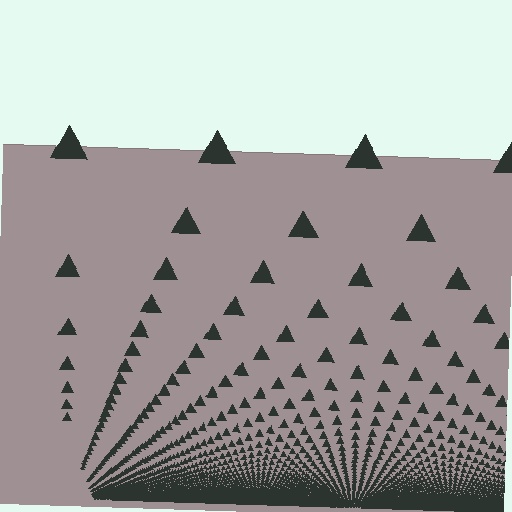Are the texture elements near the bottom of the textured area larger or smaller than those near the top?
Smaller. The gradient is inverted — elements near the bottom are smaller and denser.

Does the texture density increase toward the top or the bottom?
Density increases toward the bottom.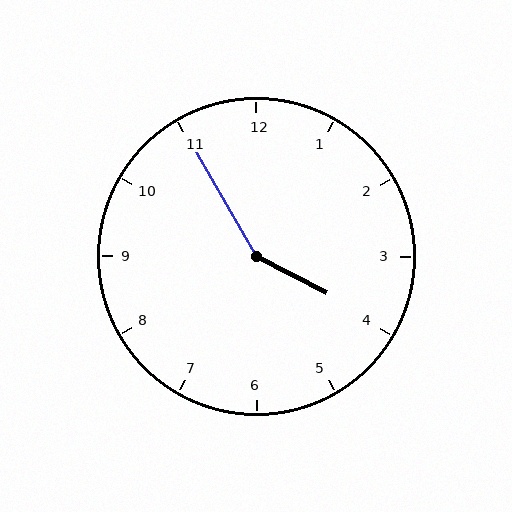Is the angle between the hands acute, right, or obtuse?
It is obtuse.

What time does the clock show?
3:55.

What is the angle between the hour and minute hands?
Approximately 148 degrees.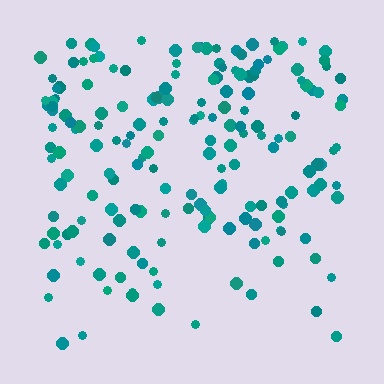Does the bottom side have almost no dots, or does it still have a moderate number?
Still a moderate number, just noticeably fewer than the top.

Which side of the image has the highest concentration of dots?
The top.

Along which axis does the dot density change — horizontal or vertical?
Vertical.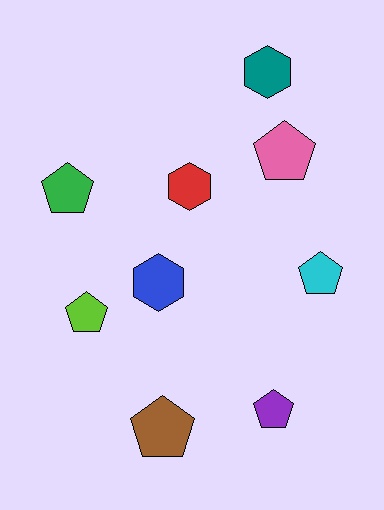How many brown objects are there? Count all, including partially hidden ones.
There is 1 brown object.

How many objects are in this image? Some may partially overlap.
There are 9 objects.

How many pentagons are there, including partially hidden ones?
There are 6 pentagons.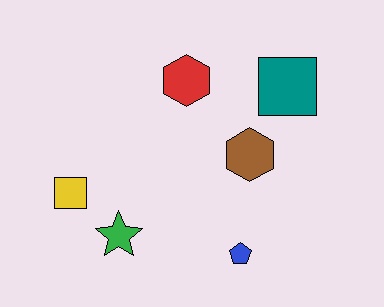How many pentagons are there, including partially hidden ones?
There is 1 pentagon.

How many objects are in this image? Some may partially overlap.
There are 6 objects.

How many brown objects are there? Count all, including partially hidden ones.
There is 1 brown object.